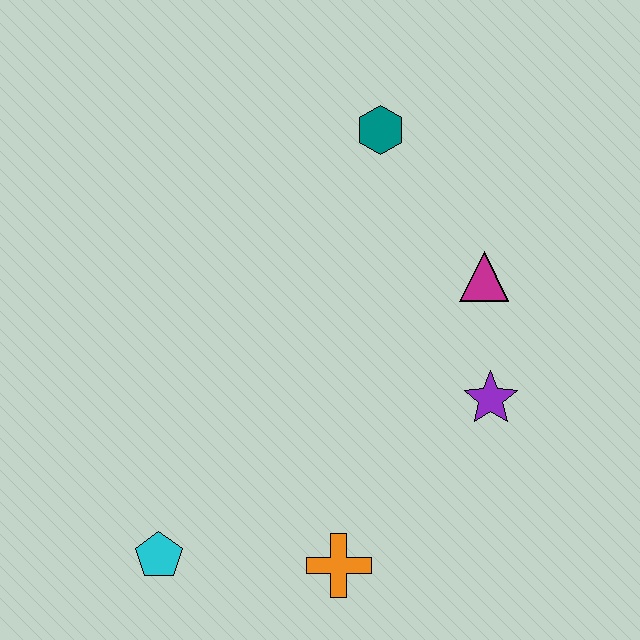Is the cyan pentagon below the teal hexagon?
Yes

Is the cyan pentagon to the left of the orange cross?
Yes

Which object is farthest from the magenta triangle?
The cyan pentagon is farthest from the magenta triangle.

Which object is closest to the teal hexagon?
The magenta triangle is closest to the teal hexagon.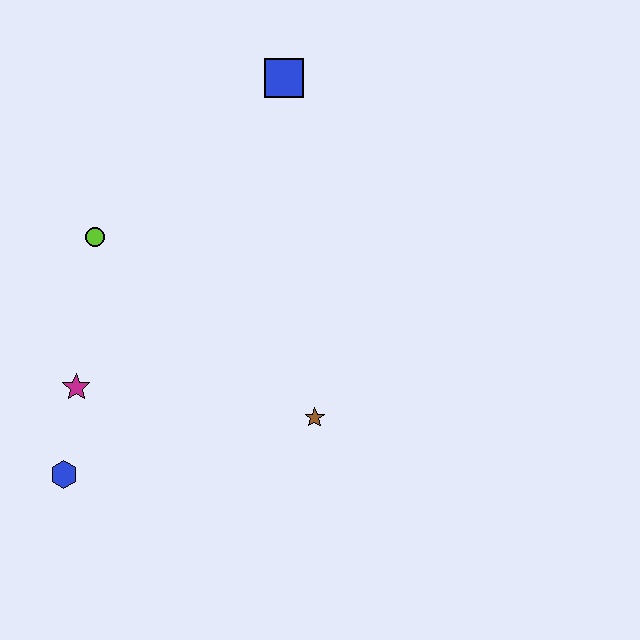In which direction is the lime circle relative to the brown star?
The lime circle is to the left of the brown star.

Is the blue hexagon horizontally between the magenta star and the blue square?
No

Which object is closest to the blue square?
The lime circle is closest to the blue square.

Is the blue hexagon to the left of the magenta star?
Yes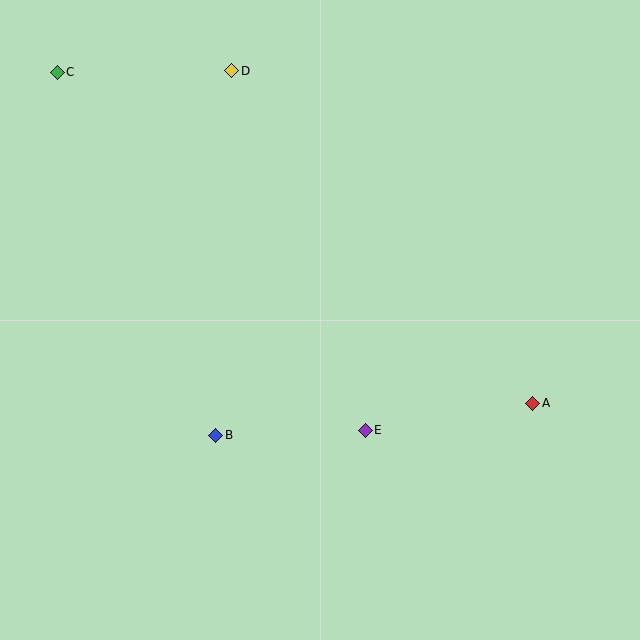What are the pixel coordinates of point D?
Point D is at (232, 71).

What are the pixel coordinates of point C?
Point C is at (57, 72).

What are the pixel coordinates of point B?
Point B is at (216, 436).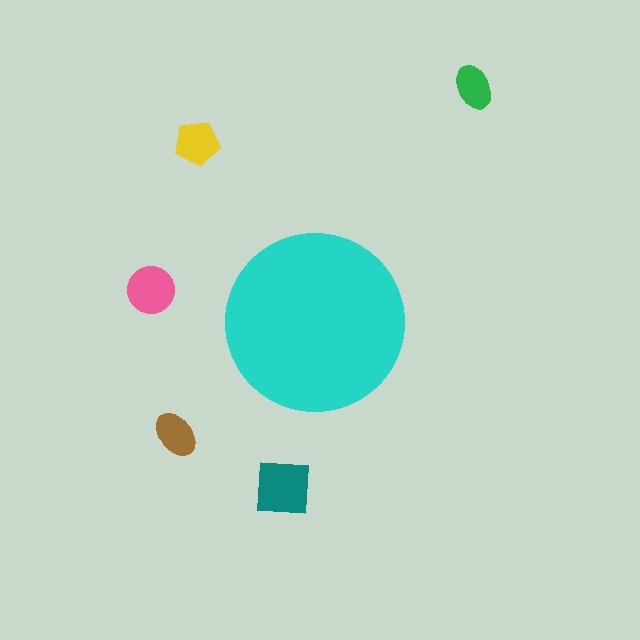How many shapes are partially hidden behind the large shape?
0 shapes are partially hidden.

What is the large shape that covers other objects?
A cyan circle.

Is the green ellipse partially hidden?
No, the green ellipse is fully visible.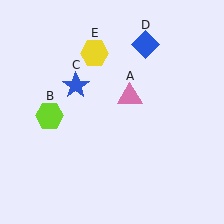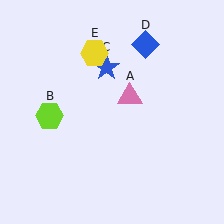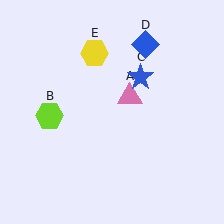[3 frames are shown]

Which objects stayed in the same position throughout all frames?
Pink triangle (object A) and lime hexagon (object B) and blue diamond (object D) and yellow hexagon (object E) remained stationary.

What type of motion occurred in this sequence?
The blue star (object C) rotated clockwise around the center of the scene.